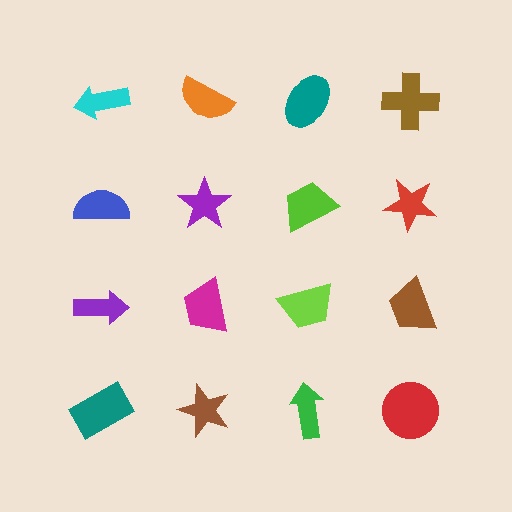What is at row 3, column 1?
A purple arrow.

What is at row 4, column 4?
A red circle.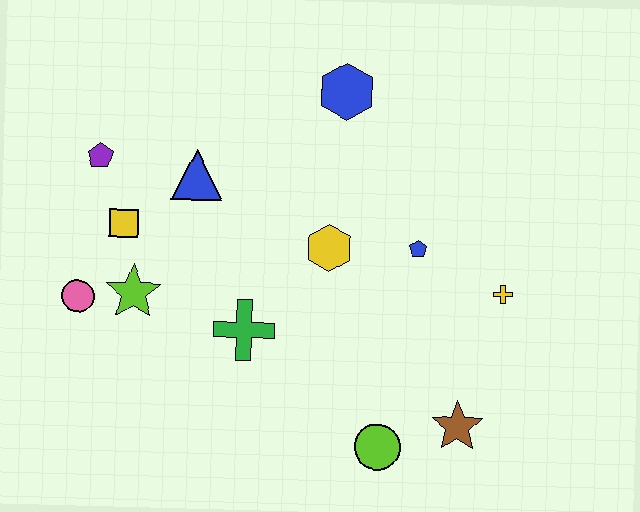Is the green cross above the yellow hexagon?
No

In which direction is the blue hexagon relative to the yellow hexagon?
The blue hexagon is above the yellow hexagon.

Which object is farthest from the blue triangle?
The brown star is farthest from the blue triangle.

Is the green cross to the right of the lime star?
Yes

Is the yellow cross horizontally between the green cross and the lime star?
No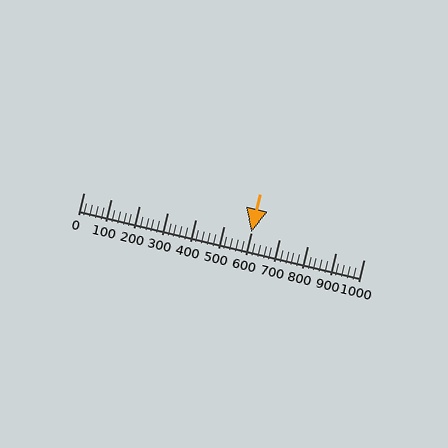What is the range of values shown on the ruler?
The ruler shows values from 0 to 1000.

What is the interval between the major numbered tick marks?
The major tick marks are spaced 100 units apart.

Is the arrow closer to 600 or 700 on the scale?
The arrow is closer to 600.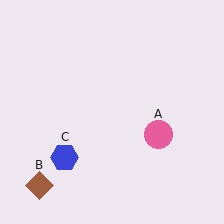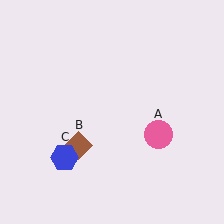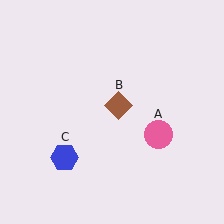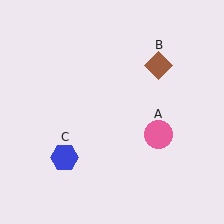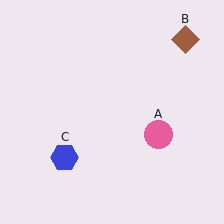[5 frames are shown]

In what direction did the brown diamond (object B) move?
The brown diamond (object B) moved up and to the right.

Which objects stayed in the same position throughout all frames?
Pink circle (object A) and blue hexagon (object C) remained stationary.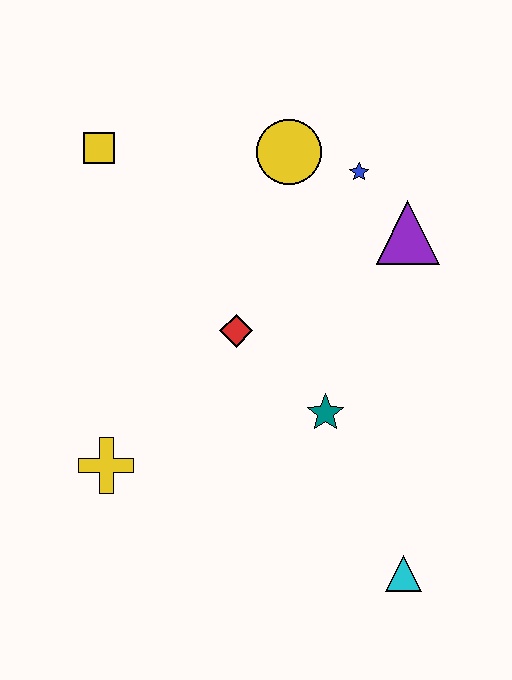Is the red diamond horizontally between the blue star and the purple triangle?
No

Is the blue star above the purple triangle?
Yes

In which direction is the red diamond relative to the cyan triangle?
The red diamond is above the cyan triangle.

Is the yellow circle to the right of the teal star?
No